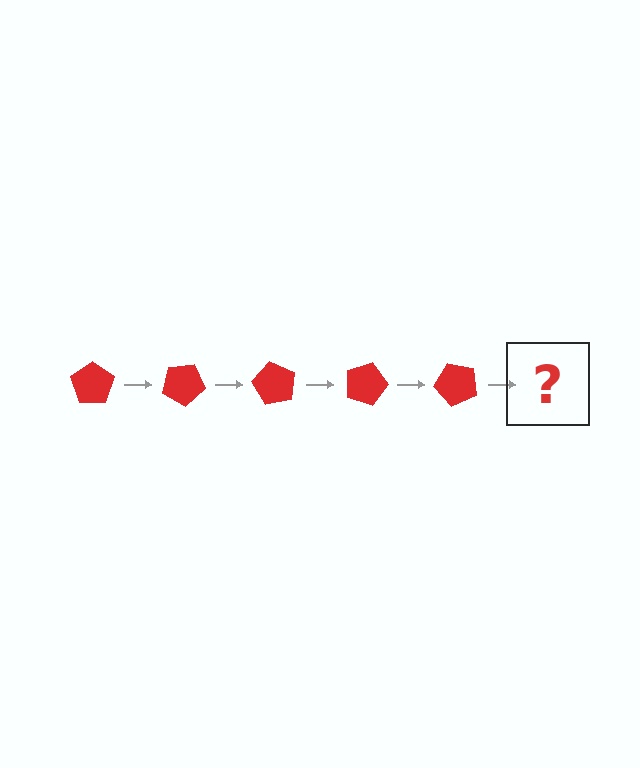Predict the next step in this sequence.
The next step is a red pentagon rotated 150 degrees.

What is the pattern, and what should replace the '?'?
The pattern is that the pentagon rotates 30 degrees each step. The '?' should be a red pentagon rotated 150 degrees.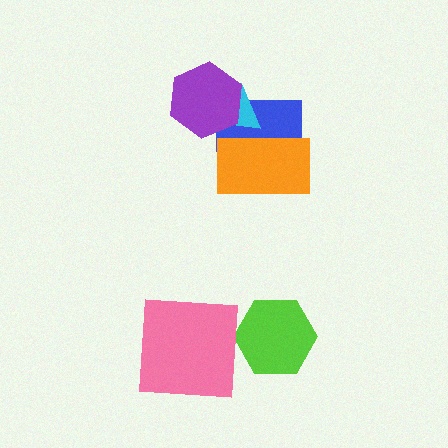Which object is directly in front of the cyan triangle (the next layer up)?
The purple hexagon is directly in front of the cyan triangle.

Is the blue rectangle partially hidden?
Yes, it is partially covered by another shape.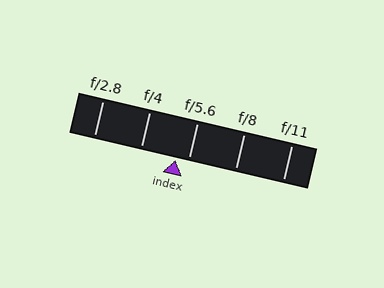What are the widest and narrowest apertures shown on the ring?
The widest aperture shown is f/2.8 and the narrowest is f/11.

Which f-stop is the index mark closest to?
The index mark is closest to f/5.6.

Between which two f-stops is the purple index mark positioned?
The index mark is between f/4 and f/5.6.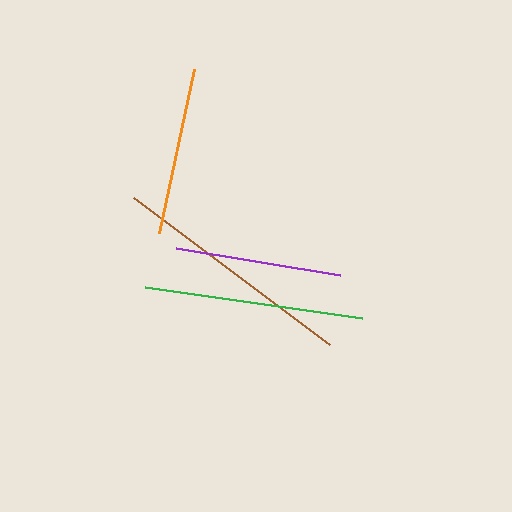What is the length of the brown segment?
The brown segment is approximately 245 pixels long.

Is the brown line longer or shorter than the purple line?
The brown line is longer than the purple line.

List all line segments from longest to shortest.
From longest to shortest: brown, green, orange, purple.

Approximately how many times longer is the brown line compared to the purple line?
The brown line is approximately 1.5 times the length of the purple line.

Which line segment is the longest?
The brown line is the longest at approximately 245 pixels.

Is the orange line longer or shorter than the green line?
The green line is longer than the orange line.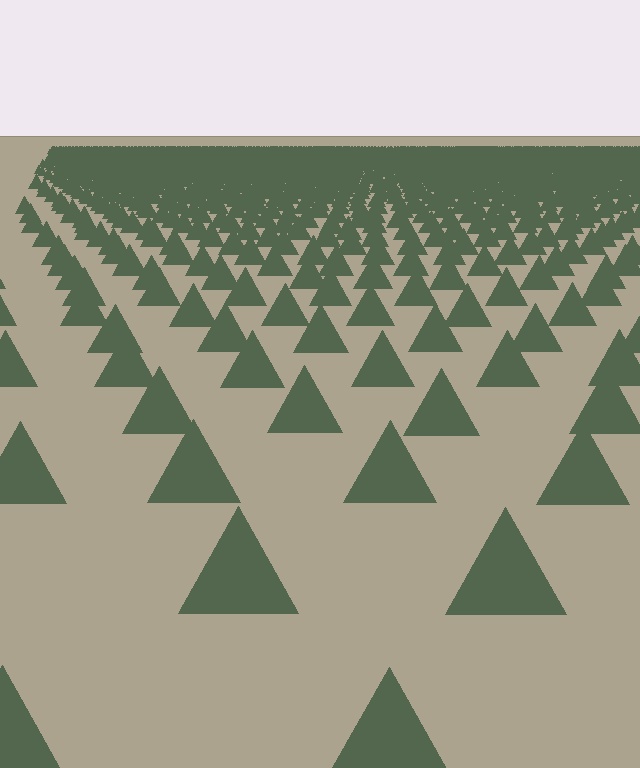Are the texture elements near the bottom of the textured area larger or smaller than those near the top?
Larger. Near the bottom, elements are closer to the viewer and appear at a bigger on-screen size.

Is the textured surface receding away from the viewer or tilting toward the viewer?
The surface is receding away from the viewer. Texture elements get smaller and denser toward the top.